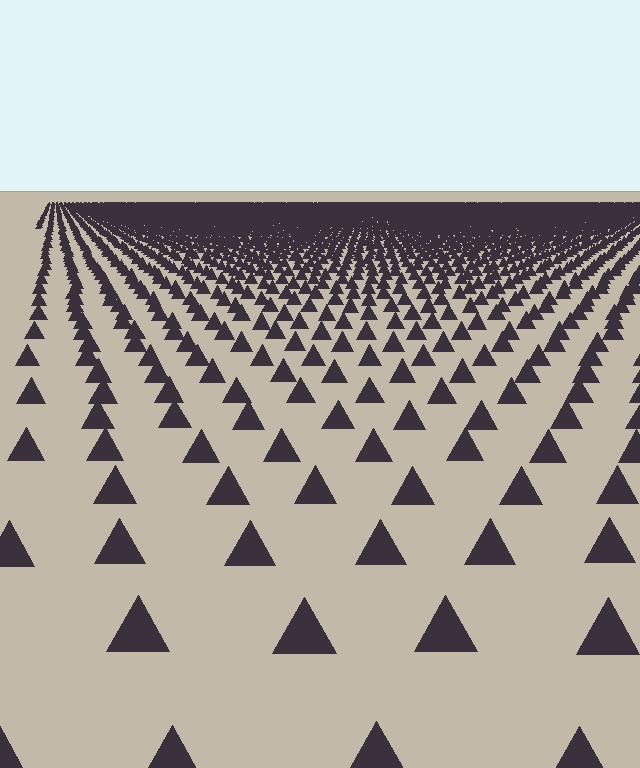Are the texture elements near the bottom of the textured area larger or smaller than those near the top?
Larger. Near the bottom, elements are closer to the viewer and appear at a bigger on-screen size.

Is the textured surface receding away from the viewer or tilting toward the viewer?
The surface is receding away from the viewer. Texture elements get smaller and denser toward the top.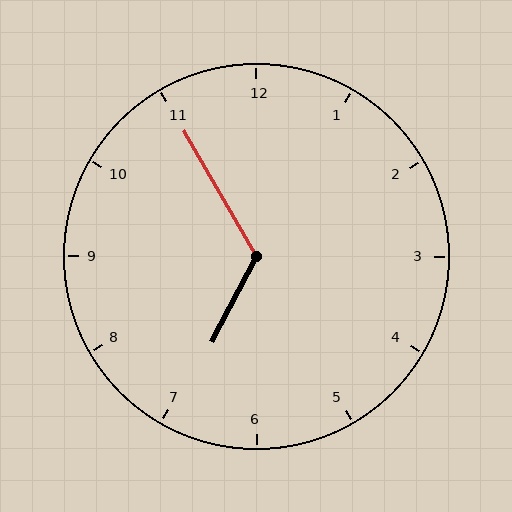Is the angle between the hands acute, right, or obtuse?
It is obtuse.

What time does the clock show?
6:55.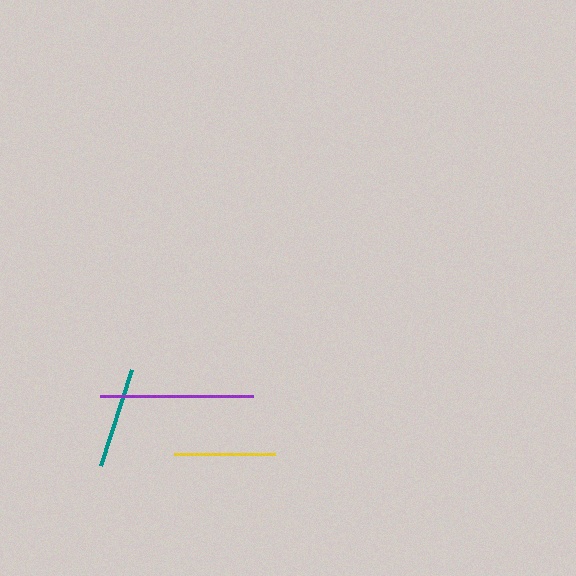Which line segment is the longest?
The purple line is the longest at approximately 153 pixels.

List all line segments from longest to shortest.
From longest to shortest: purple, teal, yellow.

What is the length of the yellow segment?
The yellow segment is approximately 101 pixels long.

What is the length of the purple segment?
The purple segment is approximately 153 pixels long.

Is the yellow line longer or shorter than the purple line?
The purple line is longer than the yellow line.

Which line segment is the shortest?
The yellow line is the shortest at approximately 101 pixels.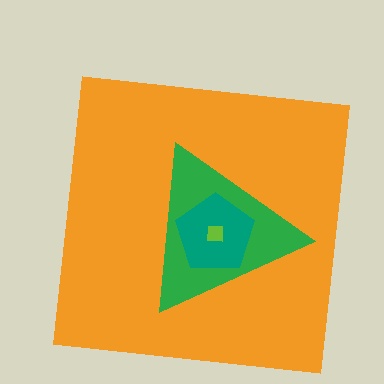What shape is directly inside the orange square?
The green triangle.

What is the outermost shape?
The orange square.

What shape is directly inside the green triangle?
The teal pentagon.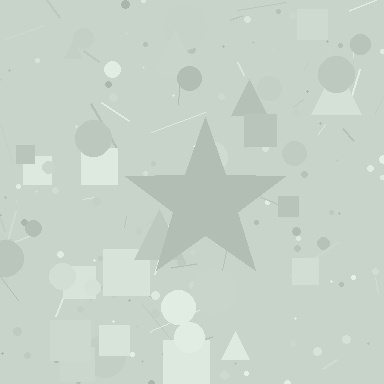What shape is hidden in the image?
A star is hidden in the image.